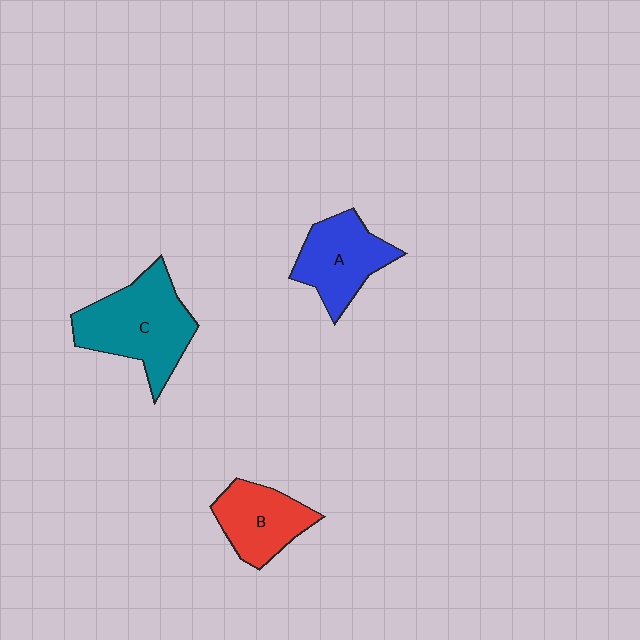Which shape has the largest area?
Shape C (teal).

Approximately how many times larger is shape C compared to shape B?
Approximately 1.5 times.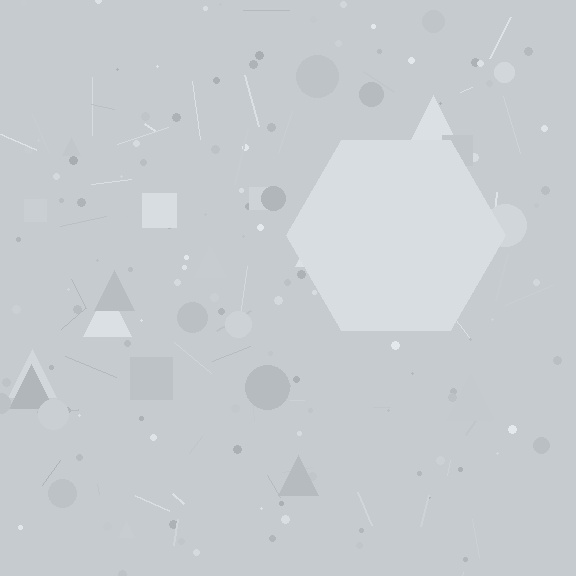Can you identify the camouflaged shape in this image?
The camouflaged shape is a hexagon.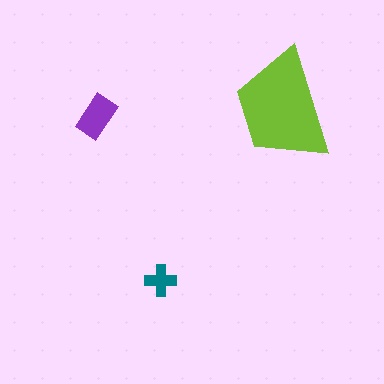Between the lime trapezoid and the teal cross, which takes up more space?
The lime trapezoid.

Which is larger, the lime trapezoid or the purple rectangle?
The lime trapezoid.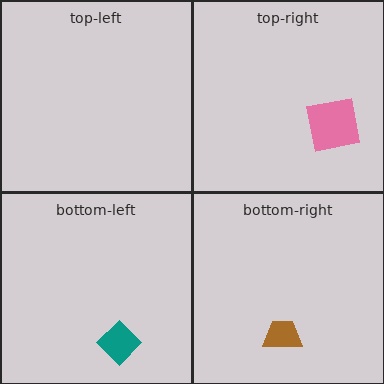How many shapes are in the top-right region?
1.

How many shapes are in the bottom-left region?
1.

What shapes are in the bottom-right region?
The brown trapezoid.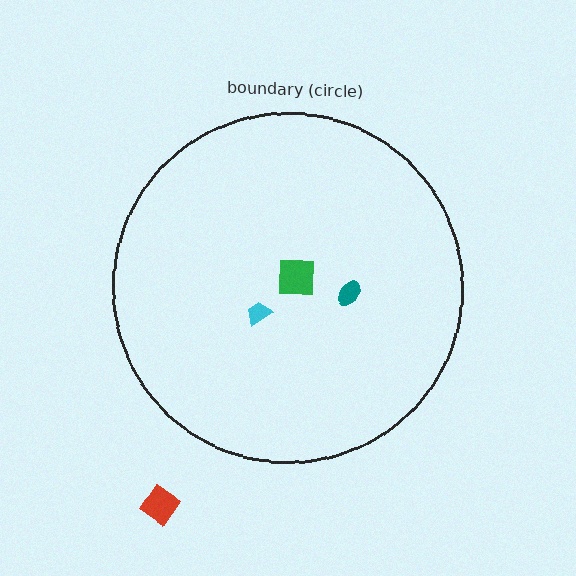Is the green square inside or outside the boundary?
Inside.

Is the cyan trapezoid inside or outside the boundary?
Inside.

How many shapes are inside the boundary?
3 inside, 1 outside.